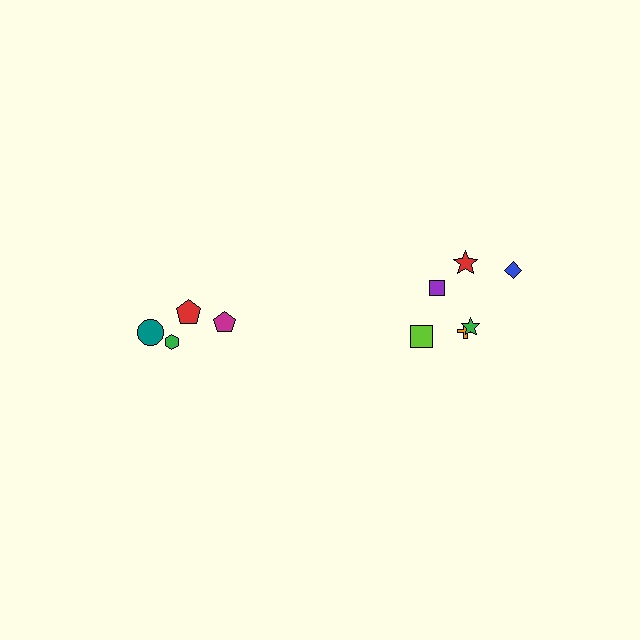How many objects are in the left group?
There are 4 objects.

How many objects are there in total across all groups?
There are 10 objects.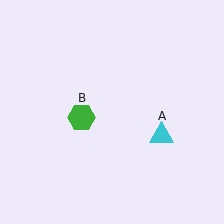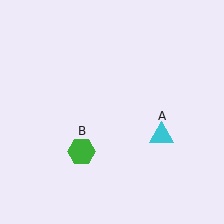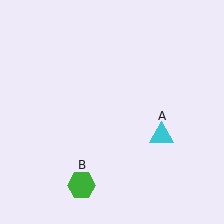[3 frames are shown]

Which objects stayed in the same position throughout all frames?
Cyan triangle (object A) remained stationary.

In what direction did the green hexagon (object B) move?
The green hexagon (object B) moved down.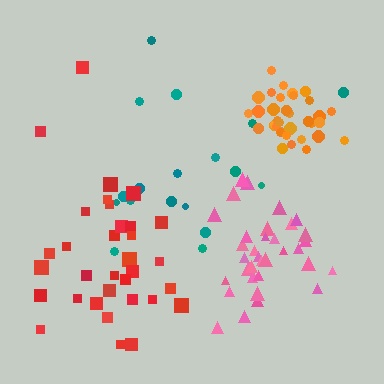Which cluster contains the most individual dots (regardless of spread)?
Pink (35).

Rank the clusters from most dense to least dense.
orange, pink, red, teal.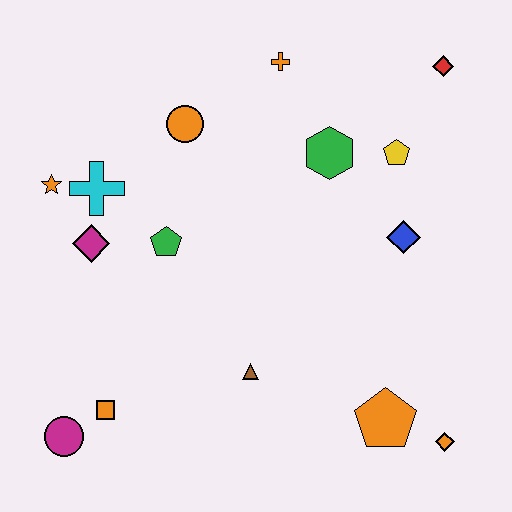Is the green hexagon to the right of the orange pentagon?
No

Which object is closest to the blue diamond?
The yellow pentagon is closest to the blue diamond.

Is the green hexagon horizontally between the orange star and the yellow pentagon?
Yes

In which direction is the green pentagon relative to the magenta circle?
The green pentagon is above the magenta circle.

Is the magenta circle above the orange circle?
No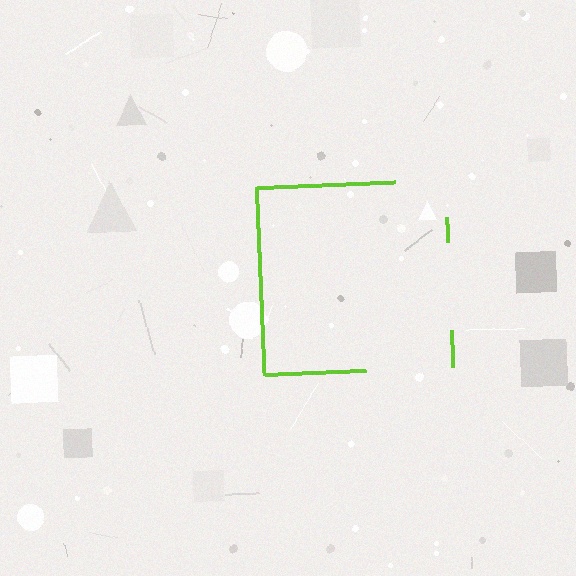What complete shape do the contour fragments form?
The contour fragments form a square.